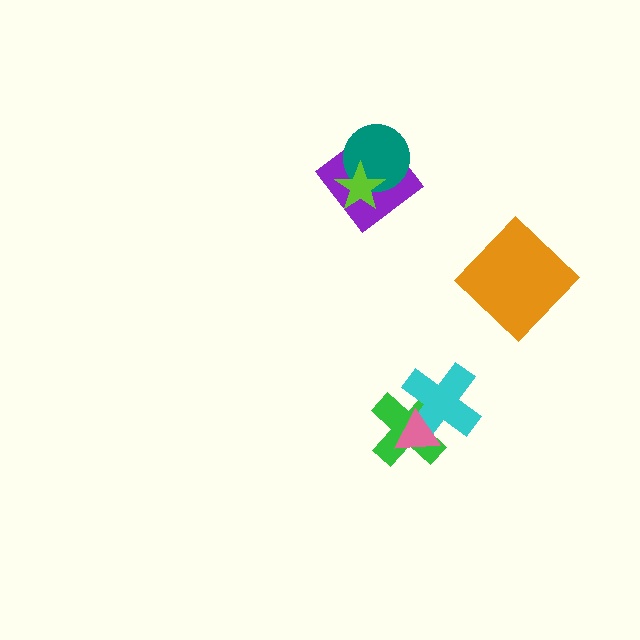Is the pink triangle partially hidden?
No, no other shape covers it.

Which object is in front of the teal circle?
The lime star is in front of the teal circle.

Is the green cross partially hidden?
Yes, it is partially covered by another shape.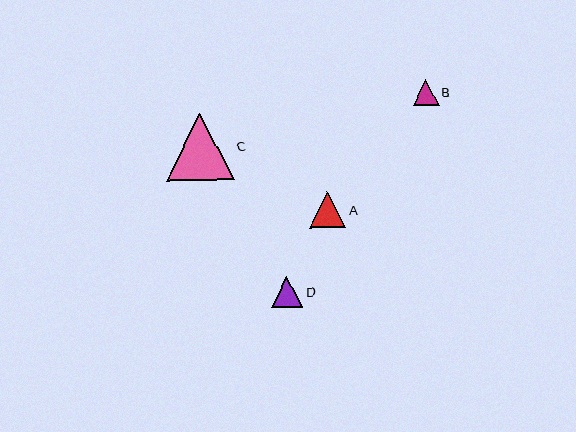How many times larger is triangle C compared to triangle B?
Triangle C is approximately 2.6 times the size of triangle B.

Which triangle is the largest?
Triangle C is the largest with a size of approximately 67 pixels.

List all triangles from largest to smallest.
From largest to smallest: C, A, D, B.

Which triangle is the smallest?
Triangle B is the smallest with a size of approximately 26 pixels.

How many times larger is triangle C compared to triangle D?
Triangle C is approximately 2.2 times the size of triangle D.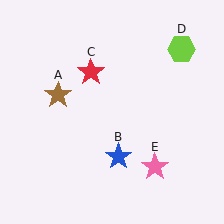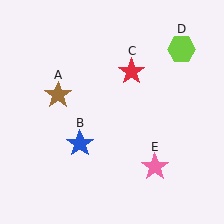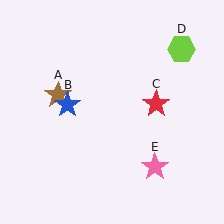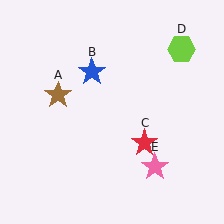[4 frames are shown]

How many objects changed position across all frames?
2 objects changed position: blue star (object B), red star (object C).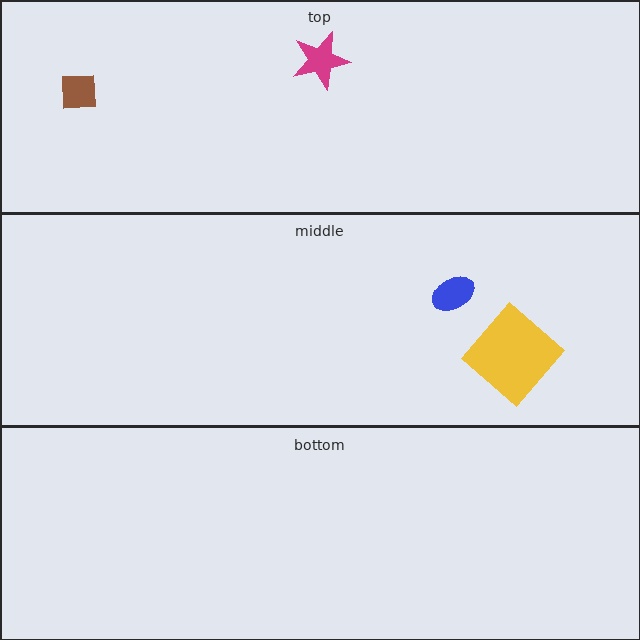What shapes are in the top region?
The brown square, the magenta star.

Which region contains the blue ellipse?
The middle region.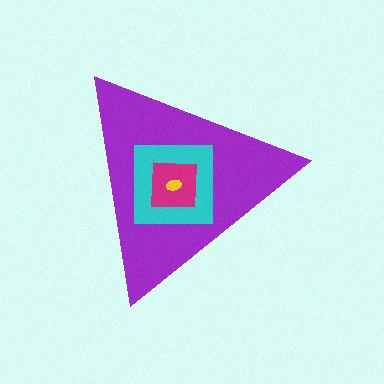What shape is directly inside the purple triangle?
The cyan square.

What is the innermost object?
The yellow ellipse.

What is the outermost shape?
The purple triangle.